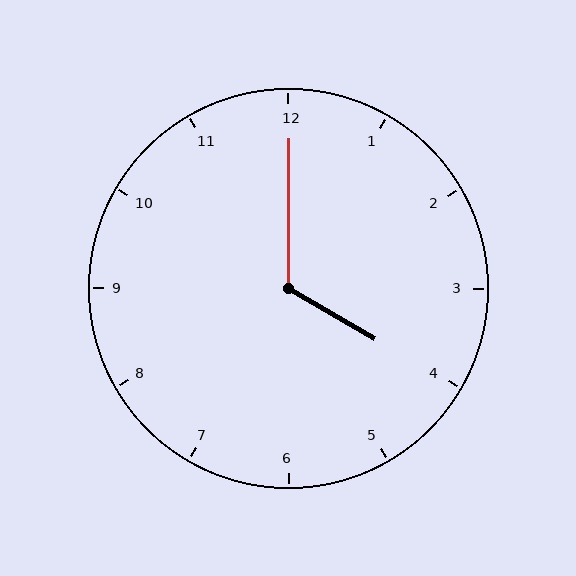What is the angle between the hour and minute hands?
Approximately 120 degrees.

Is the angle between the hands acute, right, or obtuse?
It is obtuse.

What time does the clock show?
4:00.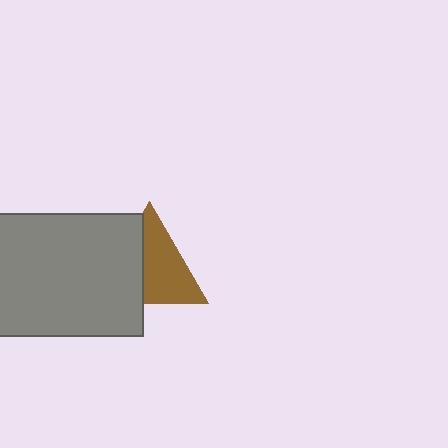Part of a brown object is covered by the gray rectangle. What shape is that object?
It is a triangle.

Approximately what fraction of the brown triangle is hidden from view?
Roughly 40% of the brown triangle is hidden behind the gray rectangle.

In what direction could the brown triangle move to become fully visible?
The brown triangle could move right. That would shift it out from behind the gray rectangle entirely.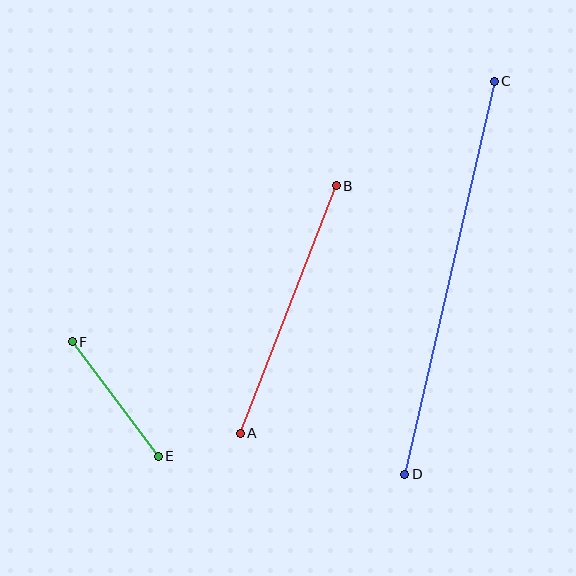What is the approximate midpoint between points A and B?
The midpoint is at approximately (288, 310) pixels.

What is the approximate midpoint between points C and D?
The midpoint is at approximately (449, 278) pixels.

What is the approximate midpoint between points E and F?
The midpoint is at approximately (115, 399) pixels.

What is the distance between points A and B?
The distance is approximately 266 pixels.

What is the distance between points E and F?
The distance is approximately 143 pixels.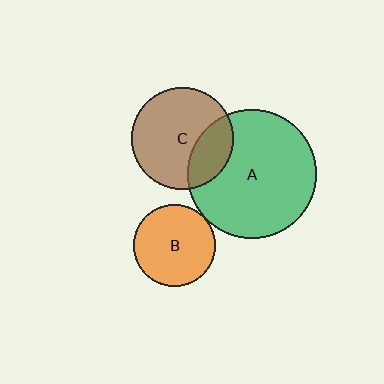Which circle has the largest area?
Circle A (green).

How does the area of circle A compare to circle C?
Approximately 1.6 times.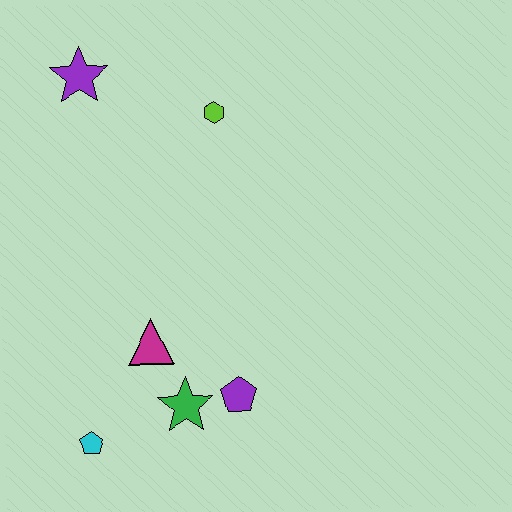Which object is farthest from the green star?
The purple star is farthest from the green star.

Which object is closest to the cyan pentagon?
The green star is closest to the cyan pentagon.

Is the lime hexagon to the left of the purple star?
No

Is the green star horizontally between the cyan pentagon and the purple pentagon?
Yes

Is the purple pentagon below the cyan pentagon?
No